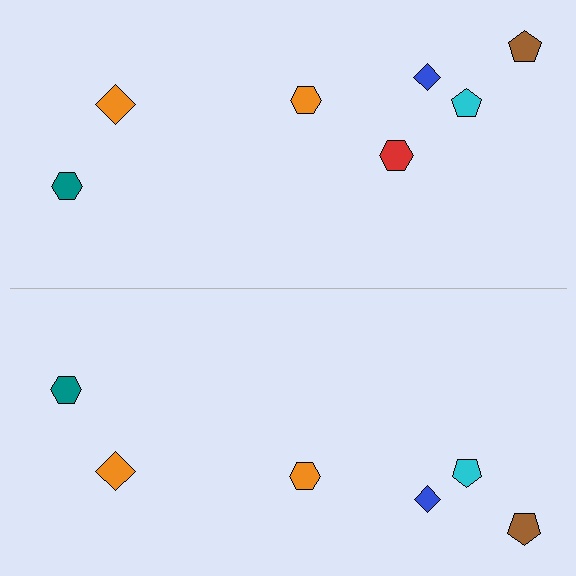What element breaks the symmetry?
A red hexagon is missing from the bottom side.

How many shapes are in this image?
There are 13 shapes in this image.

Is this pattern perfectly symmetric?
No, the pattern is not perfectly symmetric. A red hexagon is missing from the bottom side.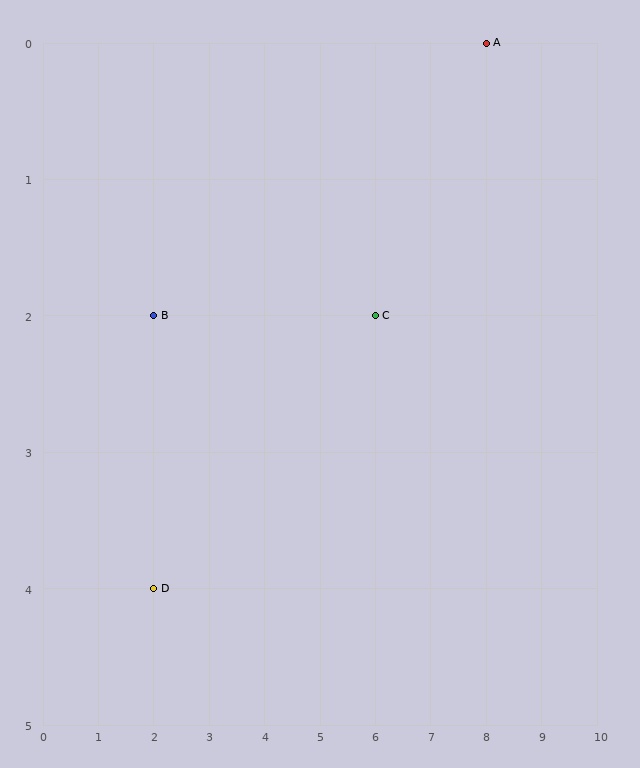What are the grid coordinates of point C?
Point C is at grid coordinates (6, 2).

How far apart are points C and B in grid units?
Points C and B are 4 columns apart.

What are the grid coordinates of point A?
Point A is at grid coordinates (8, 0).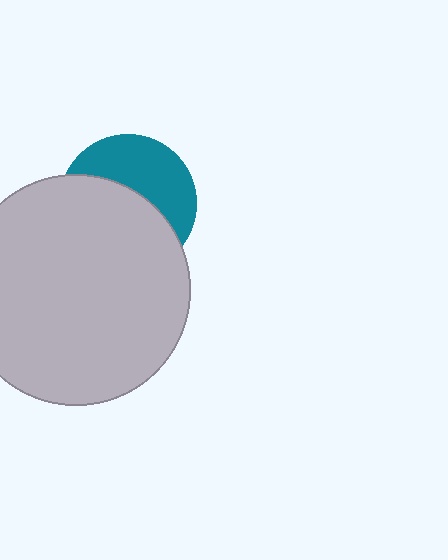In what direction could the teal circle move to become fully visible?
The teal circle could move up. That would shift it out from behind the light gray circle entirely.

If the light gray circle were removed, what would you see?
You would see the complete teal circle.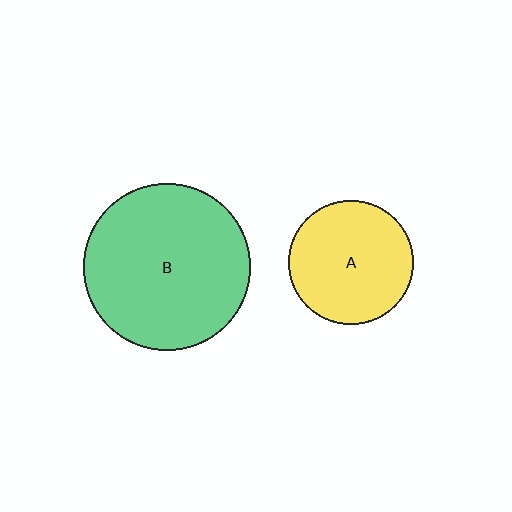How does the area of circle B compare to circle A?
Approximately 1.8 times.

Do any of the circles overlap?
No, none of the circles overlap.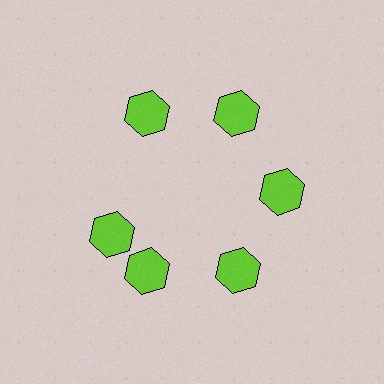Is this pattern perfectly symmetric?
No. The 6 lime hexagons are arranged in a ring, but one element near the 9 o'clock position is rotated out of alignment along the ring, breaking the 6-fold rotational symmetry.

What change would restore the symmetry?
The symmetry would be restored by rotating it back into even spacing with its neighbors so that all 6 hexagons sit at equal angles and equal distance from the center.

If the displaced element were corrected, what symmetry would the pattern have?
It would have 6-fold rotational symmetry — the pattern would map onto itself every 60 degrees.